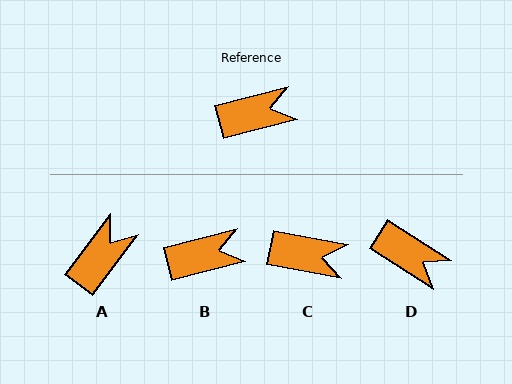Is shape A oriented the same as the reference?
No, it is off by about 39 degrees.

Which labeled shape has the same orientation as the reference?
B.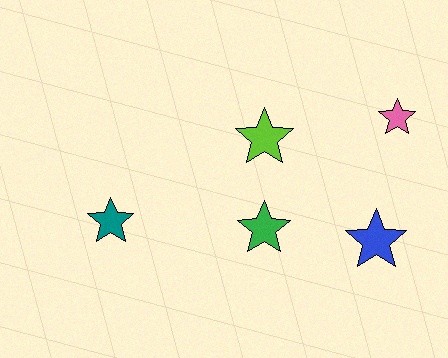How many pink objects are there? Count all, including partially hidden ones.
There is 1 pink object.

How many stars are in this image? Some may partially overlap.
There are 5 stars.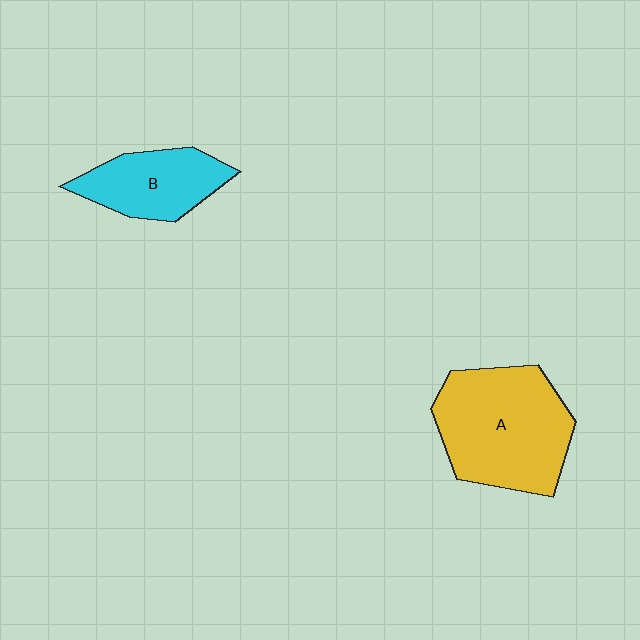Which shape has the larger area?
Shape A (yellow).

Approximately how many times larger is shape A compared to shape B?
Approximately 1.8 times.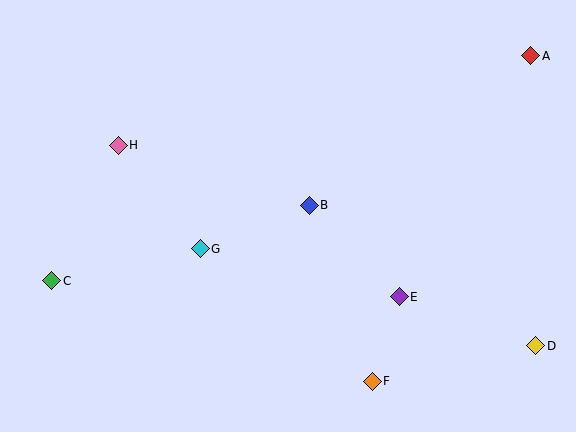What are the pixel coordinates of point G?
Point G is at (200, 249).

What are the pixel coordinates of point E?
Point E is at (399, 297).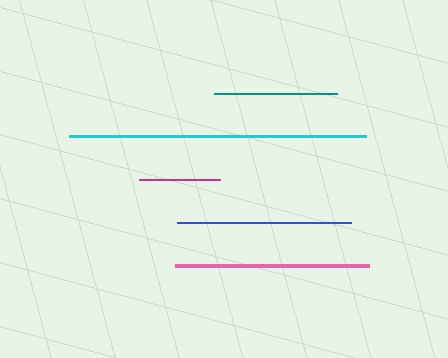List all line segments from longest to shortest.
From longest to shortest: cyan, pink, blue, teal, magenta.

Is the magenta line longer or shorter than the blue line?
The blue line is longer than the magenta line.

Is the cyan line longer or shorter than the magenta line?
The cyan line is longer than the magenta line.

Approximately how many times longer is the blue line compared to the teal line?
The blue line is approximately 1.4 times the length of the teal line.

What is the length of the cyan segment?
The cyan segment is approximately 296 pixels long.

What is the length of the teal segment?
The teal segment is approximately 123 pixels long.